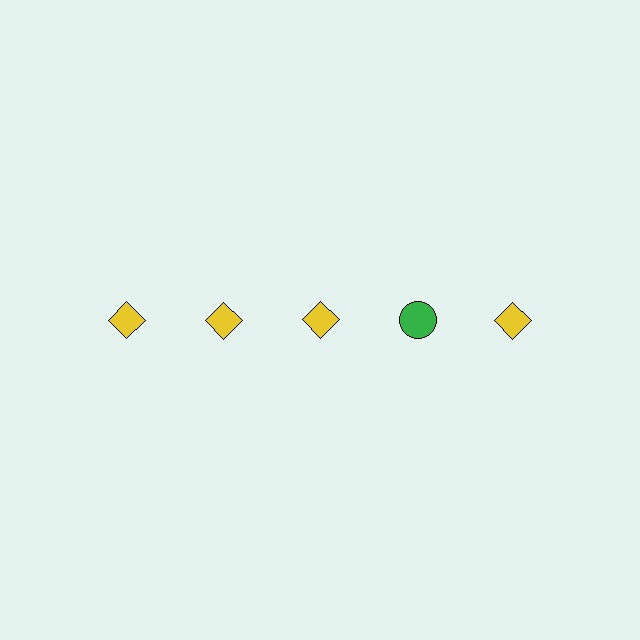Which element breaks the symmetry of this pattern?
The green circle in the top row, second from right column breaks the symmetry. All other shapes are yellow diamonds.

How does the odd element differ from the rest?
It differs in both color (green instead of yellow) and shape (circle instead of diamond).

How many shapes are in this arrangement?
There are 5 shapes arranged in a grid pattern.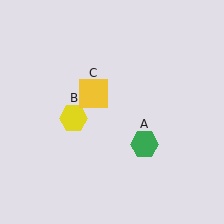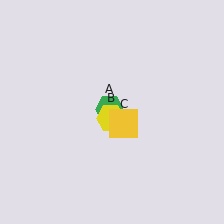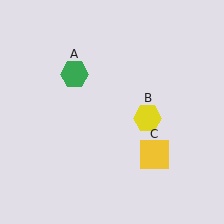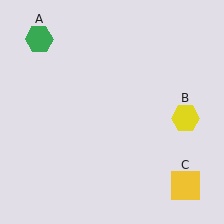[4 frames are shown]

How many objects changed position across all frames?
3 objects changed position: green hexagon (object A), yellow hexagon (object B), yellow square (object C).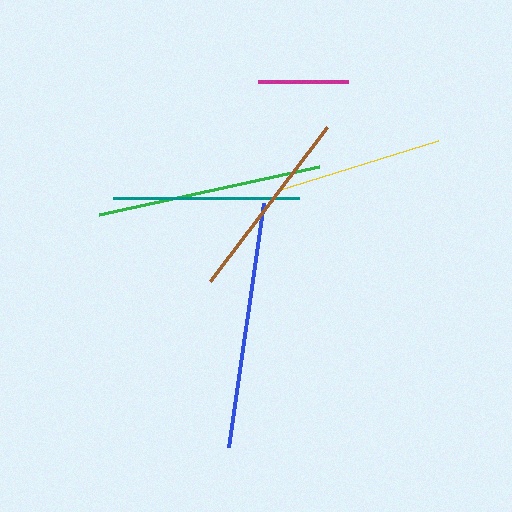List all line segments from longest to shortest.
From longest to shortest: blue, green, brown, teal, yellow, magenta.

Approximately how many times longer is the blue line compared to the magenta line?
The blue line is approximately 2.7 times the length of the magenta line.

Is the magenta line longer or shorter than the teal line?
The teal line is longer than the magenta line.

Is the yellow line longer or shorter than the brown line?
The brown line is longer than the yellow line.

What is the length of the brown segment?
The brown segment is approximately 194 pixels long.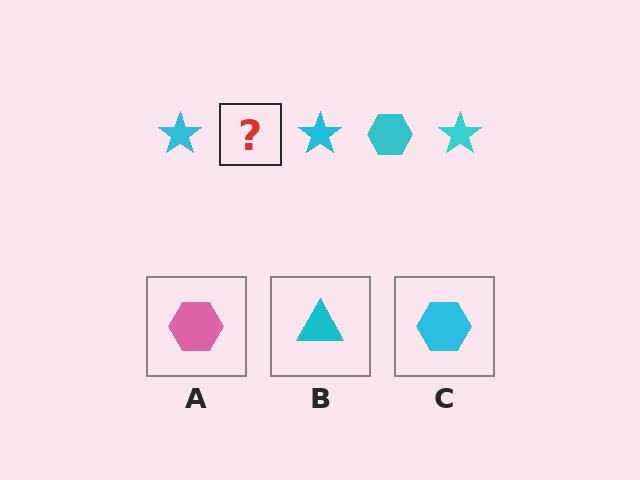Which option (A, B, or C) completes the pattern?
C.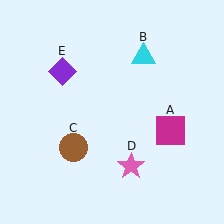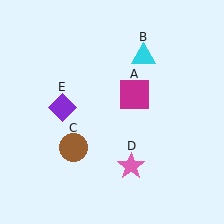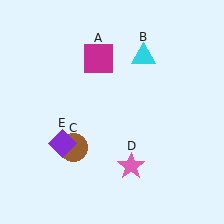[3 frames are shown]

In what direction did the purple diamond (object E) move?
The purple diamond (object E) moved down.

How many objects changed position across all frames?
2 objects changed position: magenta square (object A), purple diamond (object E).